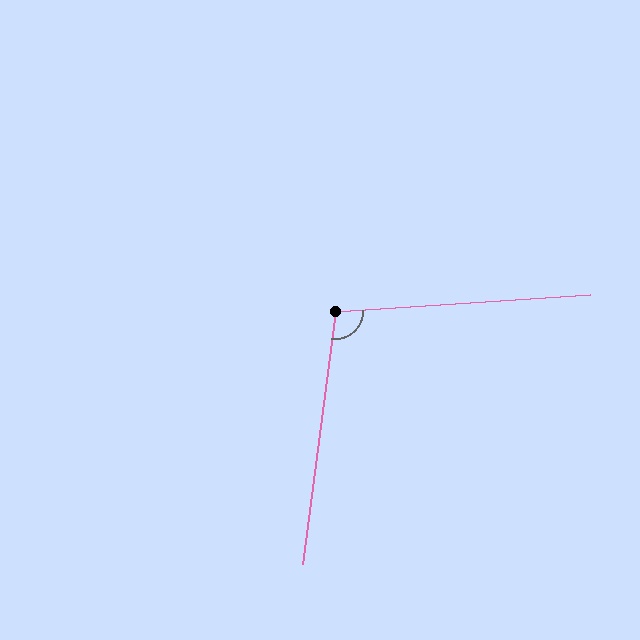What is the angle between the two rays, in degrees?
Approximately 101 degrees.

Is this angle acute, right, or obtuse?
It is obtuse.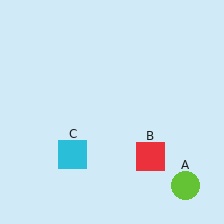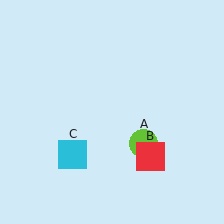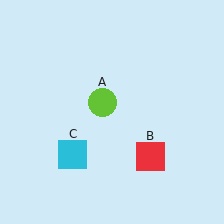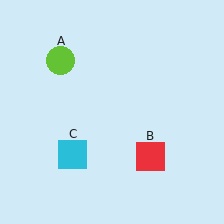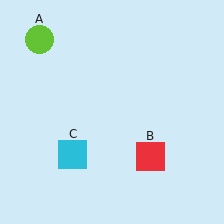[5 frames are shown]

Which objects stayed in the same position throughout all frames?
Red square (object B) and cyan square (object C) remained stationary.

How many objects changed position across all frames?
1 object changed position: lime circle (object A).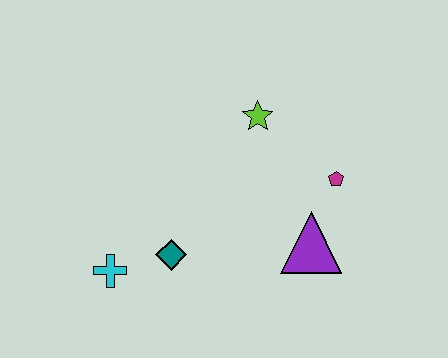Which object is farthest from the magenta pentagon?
The cyan cross is farthest from the magenta pentagon.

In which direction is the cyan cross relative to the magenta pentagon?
The cyan cross is to the left of the magenta pentagon.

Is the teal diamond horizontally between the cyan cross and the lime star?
Yes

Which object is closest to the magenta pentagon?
The purple triangle is closest to the magenta pentagon.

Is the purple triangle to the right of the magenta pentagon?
No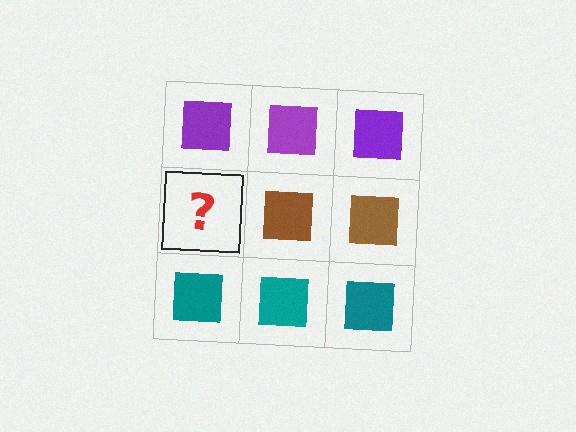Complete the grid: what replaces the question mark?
The question mark should be replaced with a brown square.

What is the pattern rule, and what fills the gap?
The rule is that each row has a consistent color. The gap should be filled with a brown square.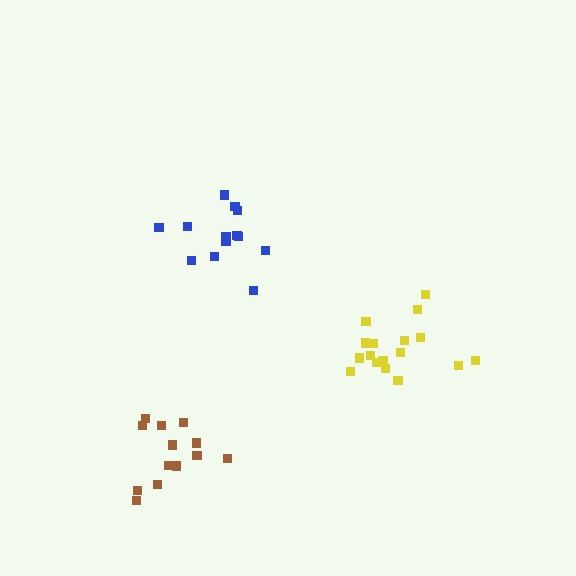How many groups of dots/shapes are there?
There are 3 groups.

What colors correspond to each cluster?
The clusters are colored: brown, yellow, blue.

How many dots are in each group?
Group 1: 13 dots, Group 2: 17 dots, Group 3: 13 dots (43 total).